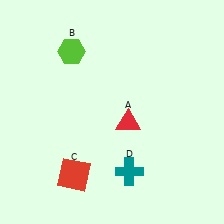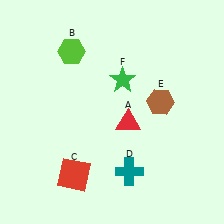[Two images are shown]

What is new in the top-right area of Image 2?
A green star (F) was added in the top-right area of Image 2.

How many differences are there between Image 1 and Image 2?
There are 2 differences between the two images.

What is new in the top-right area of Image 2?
A brown hexagon (E) was added in the top-right area of Image 2.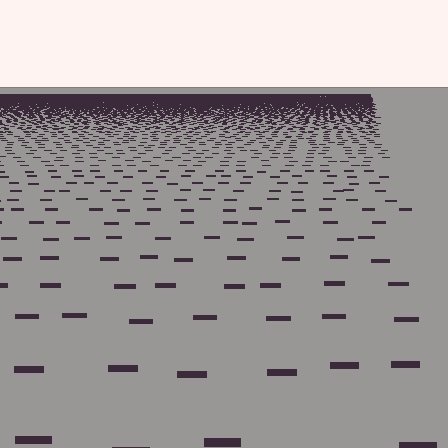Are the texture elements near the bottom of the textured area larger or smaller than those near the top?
Larger. Near the bottom, elements are closer to the viewer and appear at a bigger on-screen size.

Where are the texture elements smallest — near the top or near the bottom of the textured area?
Near the top.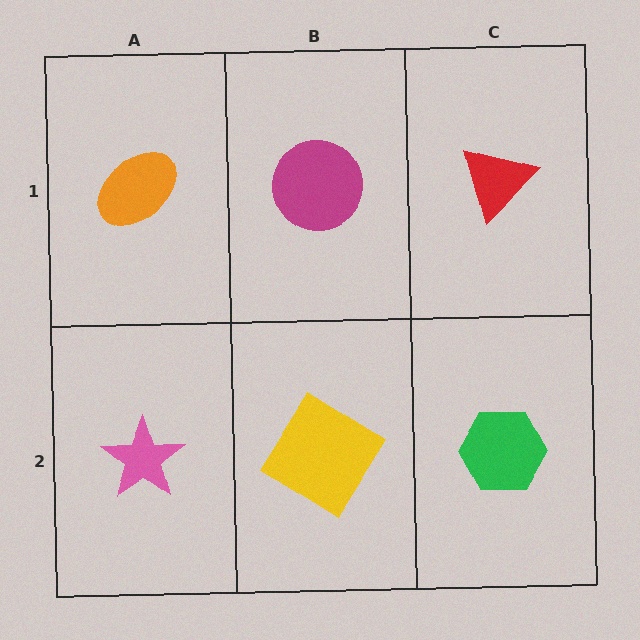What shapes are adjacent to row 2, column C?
A red triangle (row 1, column C), a yellow diamond (row 2, column B).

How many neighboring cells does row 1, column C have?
2.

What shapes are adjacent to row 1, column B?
A yellow diamond (row 2, column B), an orange ellipse (row 1, column A), a red triangle (row 1, column C).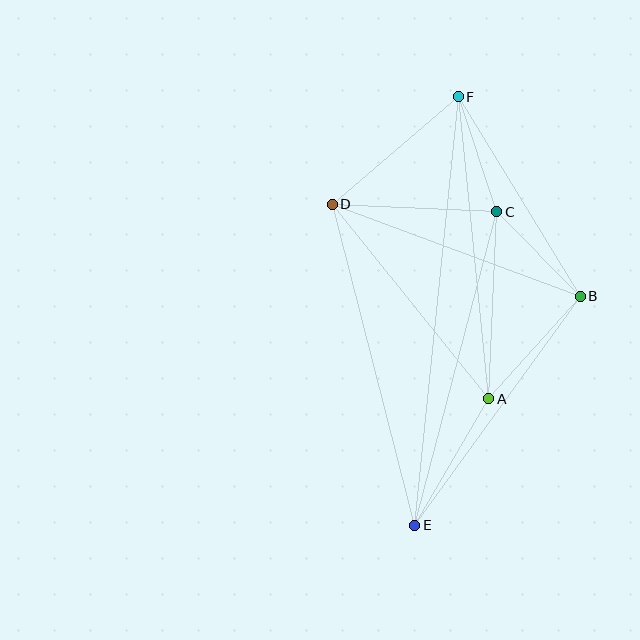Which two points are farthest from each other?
Points E and F are farthest from each other.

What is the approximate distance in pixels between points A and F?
The distance between A and F is approximately 304 pixels.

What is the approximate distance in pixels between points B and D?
The distance between B and D is approximately 265 pixels.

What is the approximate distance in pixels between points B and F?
The distance between B and F is approximately 234 pixels.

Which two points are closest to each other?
Points B and C are closest to each other.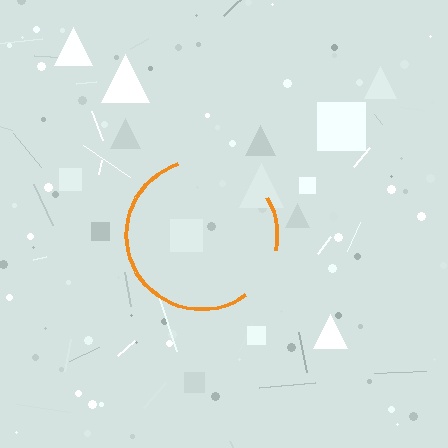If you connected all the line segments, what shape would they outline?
They would outline a circle.